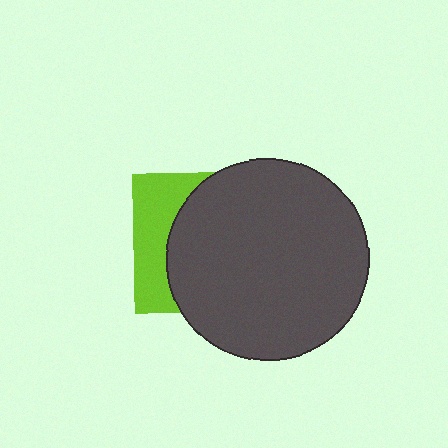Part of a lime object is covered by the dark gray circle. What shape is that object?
It is a square.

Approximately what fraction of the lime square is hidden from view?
Roughly 69% of the lime square is hidden behind the dark gray circle.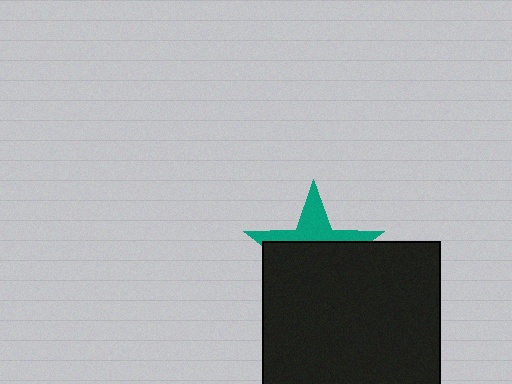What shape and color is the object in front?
The object in front is a black square.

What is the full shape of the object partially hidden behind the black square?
The partially hidden object is a teal star.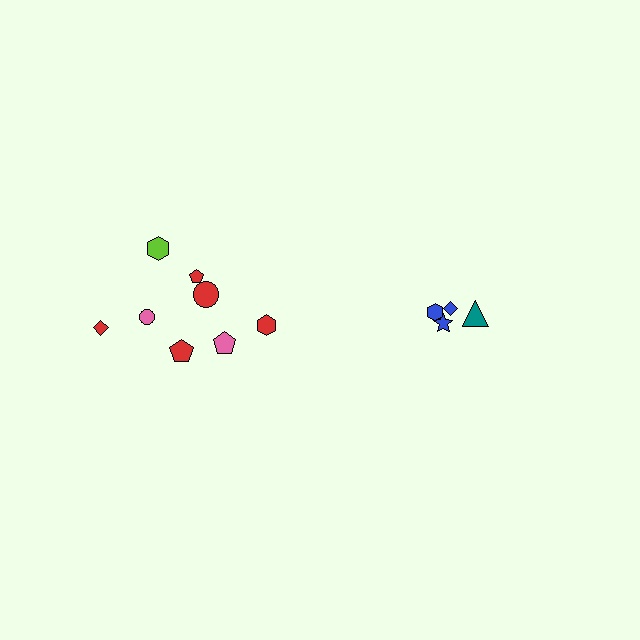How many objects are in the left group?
There are 8 objects.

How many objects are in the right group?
There are 4 objects.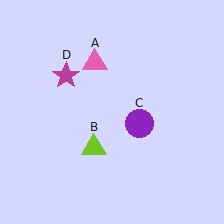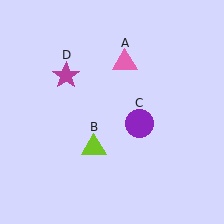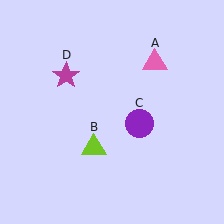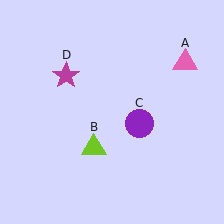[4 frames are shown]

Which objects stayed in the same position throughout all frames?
Lime triangle (object B) and purple circle (object C) and magenta star (object D) remained stationary.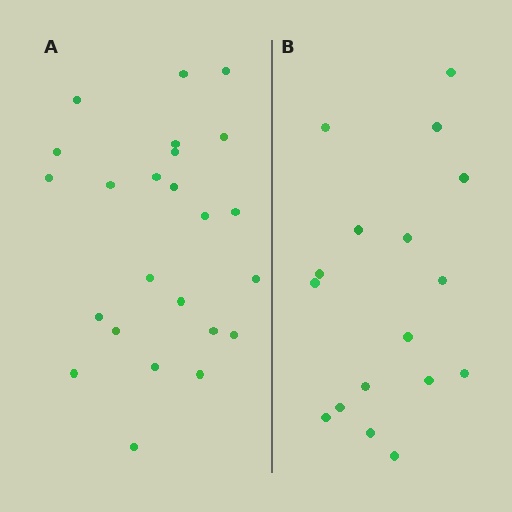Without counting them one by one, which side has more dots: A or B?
Region A (the left region) has more dots.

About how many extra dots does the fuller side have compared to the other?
Region A has roughly 8 or so more dots than region B.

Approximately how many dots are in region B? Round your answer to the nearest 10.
About 20 dots. (The exact count is 17, which rounds to 20.)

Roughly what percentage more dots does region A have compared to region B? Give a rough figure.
About 40% more.